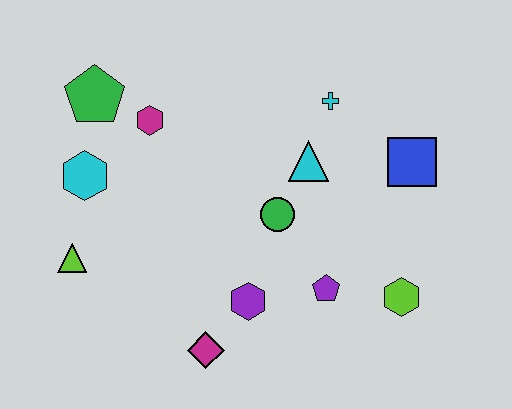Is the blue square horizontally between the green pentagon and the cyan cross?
No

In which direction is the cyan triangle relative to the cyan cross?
The cyan triangle is below the cyan cross.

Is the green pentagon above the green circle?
Yes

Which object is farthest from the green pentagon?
The lime hexagon is farthest from the green pentagon.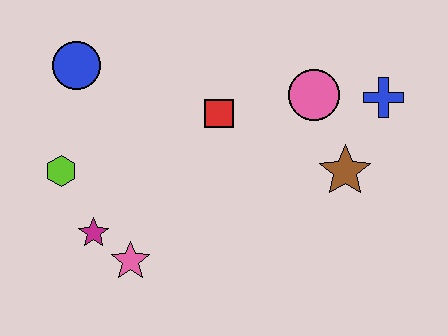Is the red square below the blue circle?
Yes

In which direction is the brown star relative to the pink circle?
The brown star is below the pink circle.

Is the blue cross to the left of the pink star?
No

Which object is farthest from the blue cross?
The lime hexagon is farthest from the blue cross.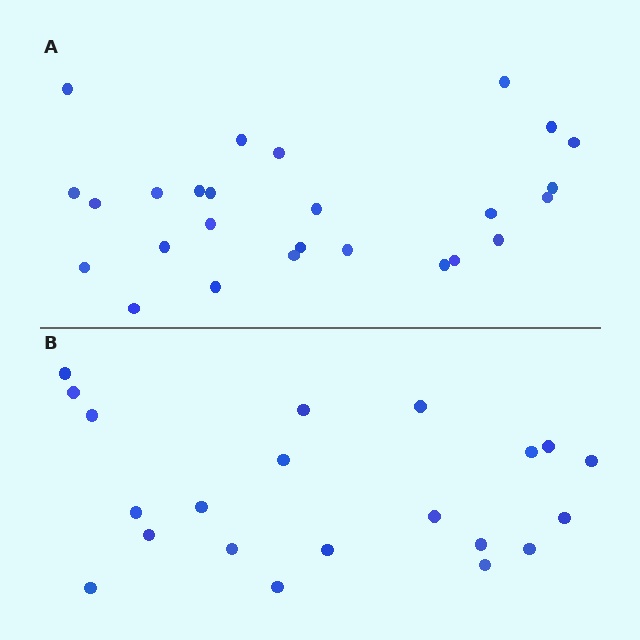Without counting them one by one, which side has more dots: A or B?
Region A (the top region) has more dots.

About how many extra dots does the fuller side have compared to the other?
Region A has about 5 more dots than region B.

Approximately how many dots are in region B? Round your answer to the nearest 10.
About 20 dots. (The exact count is 21, which rounds to 20.)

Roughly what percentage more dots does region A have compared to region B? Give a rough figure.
About 25% more.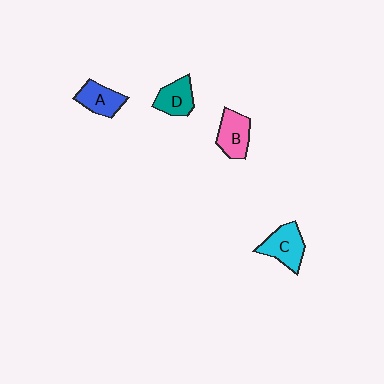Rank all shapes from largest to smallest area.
From largest to smallest: C (cyan), B (pink), A (blue), D (teal).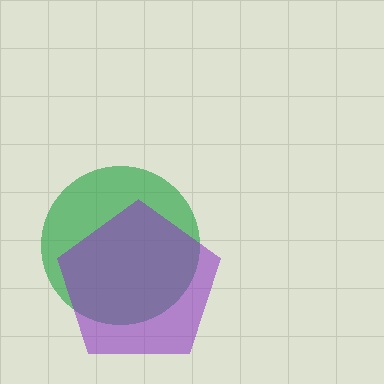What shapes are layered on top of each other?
The layered shapes are: a green circle, a purple pentagon.